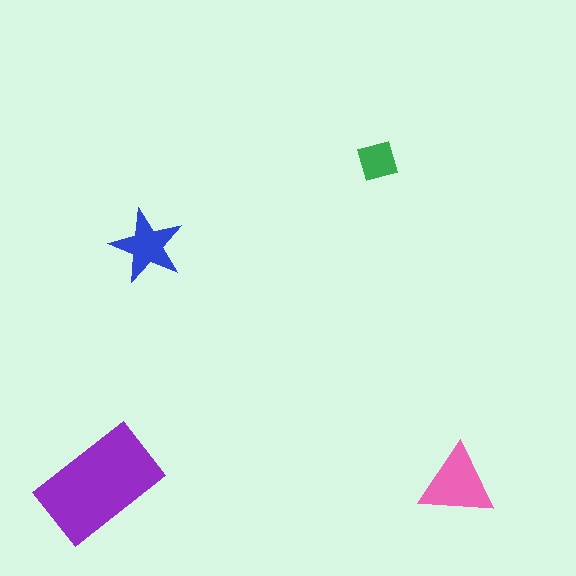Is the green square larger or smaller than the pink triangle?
Smaller.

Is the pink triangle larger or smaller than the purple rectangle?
Smaller.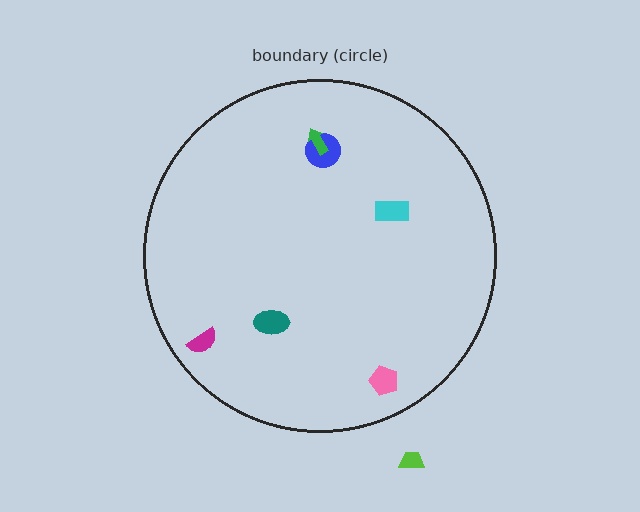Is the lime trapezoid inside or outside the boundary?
Outside.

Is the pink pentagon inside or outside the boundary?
Inside.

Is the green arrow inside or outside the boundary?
Inside.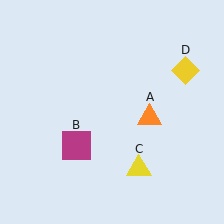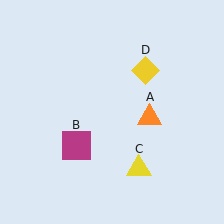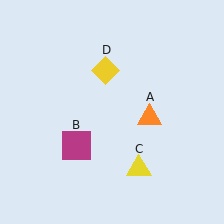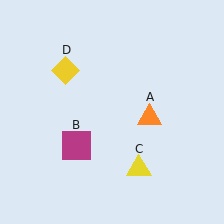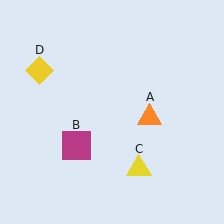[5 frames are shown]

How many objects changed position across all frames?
1 object changed position: yellow diamond (object D).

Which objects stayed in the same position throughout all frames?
Orange triangle (object A) and magenta square (object B) and yellow triangle (object C) remained stationary.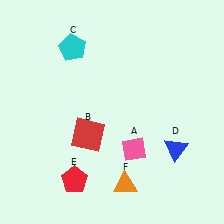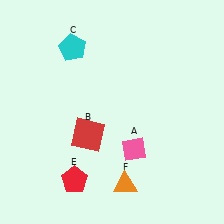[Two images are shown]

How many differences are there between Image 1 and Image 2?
There is 1 difference between the two images.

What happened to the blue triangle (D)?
The blue triangle (D) was removed in Image 2. It was in the bottom-right area of Image 1.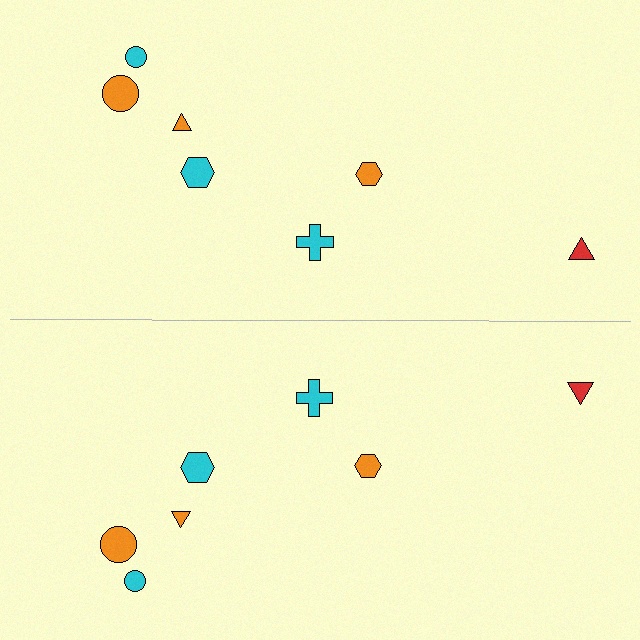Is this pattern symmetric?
Yes, this pattern has bilateral (reflection) symmetry.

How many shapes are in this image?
There are 14 shapes in this image.